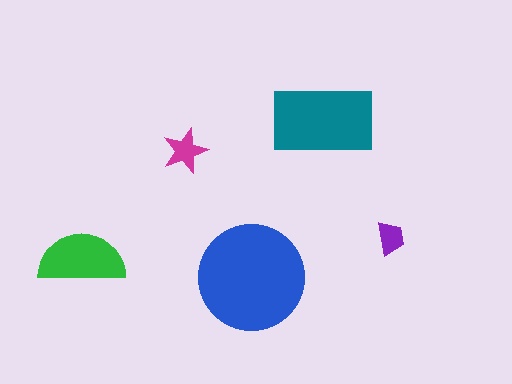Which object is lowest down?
The blue circle is bottommost.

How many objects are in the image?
There are 5 objects in the image.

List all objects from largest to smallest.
The blue circle, the teal rectangle, the green semicircle, the magenta star, the purple trapezoid.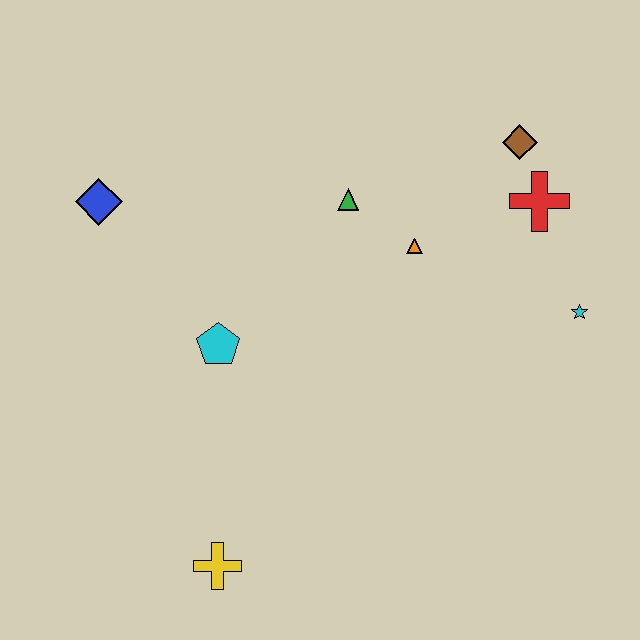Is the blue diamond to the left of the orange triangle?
Yes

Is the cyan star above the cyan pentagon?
Yes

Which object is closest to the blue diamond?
The cyan pentagon is closest to the blue diamond.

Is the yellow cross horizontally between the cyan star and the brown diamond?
No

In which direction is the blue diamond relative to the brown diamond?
The blue diamond is to the left of the brown diamond.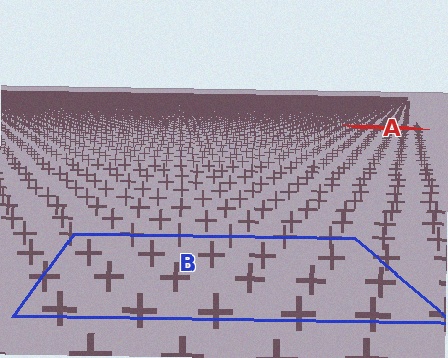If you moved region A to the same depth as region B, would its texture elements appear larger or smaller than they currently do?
They would appear larger. At a closer depth, the same texture elements are projected at a bigger on-screen size.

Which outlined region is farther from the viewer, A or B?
Region A is farther from the viewer — the texture elements inside it appear smaller and more densely packed.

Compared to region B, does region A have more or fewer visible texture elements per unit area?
Region A has more texture elements per unit area — they are packed more densely because it is farther away.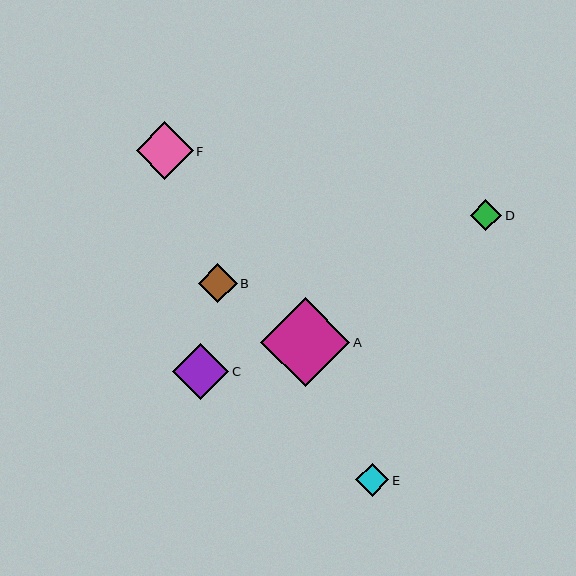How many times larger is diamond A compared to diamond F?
Diamond A is approximately 1.6 times the size of diamond F.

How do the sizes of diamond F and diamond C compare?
Diamond F and diamond C are approximately the same size.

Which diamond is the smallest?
Diamond D is the smallest with a size of approximately 31 pixels.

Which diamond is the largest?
Diamond A is the largest with a size of approximately 89 pixels.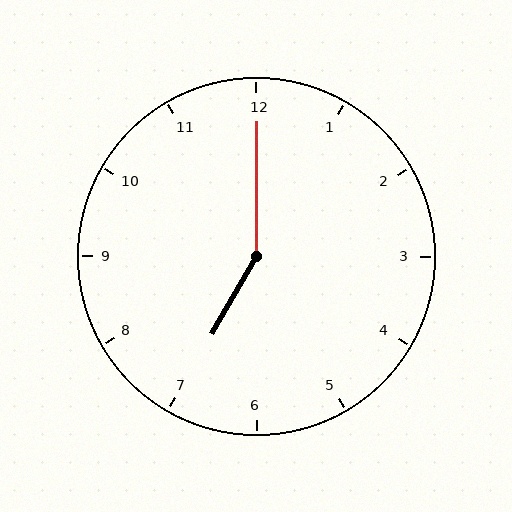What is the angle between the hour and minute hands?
Approximately 150 degrees.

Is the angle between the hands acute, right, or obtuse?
It is obtuse.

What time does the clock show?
7:00.